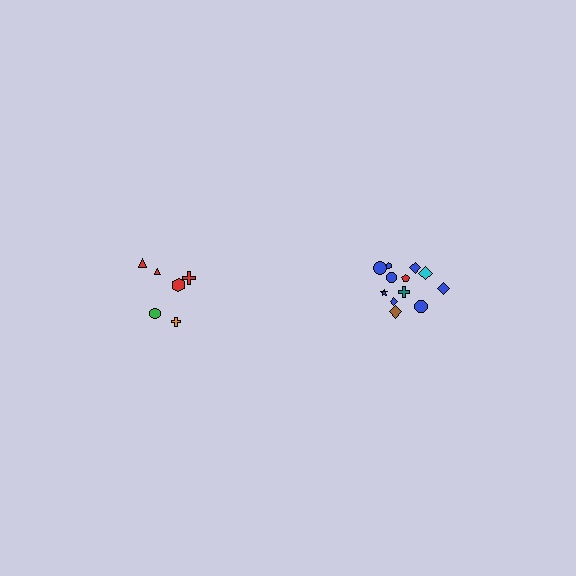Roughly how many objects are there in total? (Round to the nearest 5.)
Roughly 20 objects in total.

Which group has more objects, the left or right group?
The right group.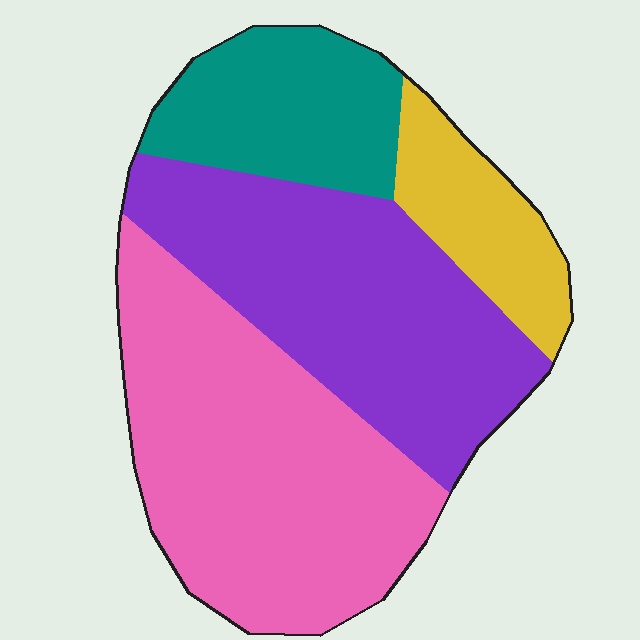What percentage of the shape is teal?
Teal covers about 15% of the shape.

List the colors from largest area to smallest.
From largest to smallest: pink, purple, teal, yellow.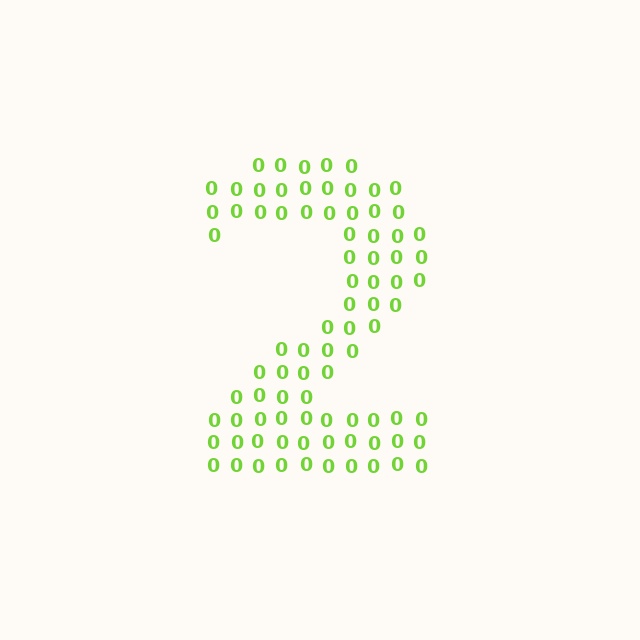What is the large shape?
The large shape is the digit 2.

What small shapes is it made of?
It is made of small digit 0's.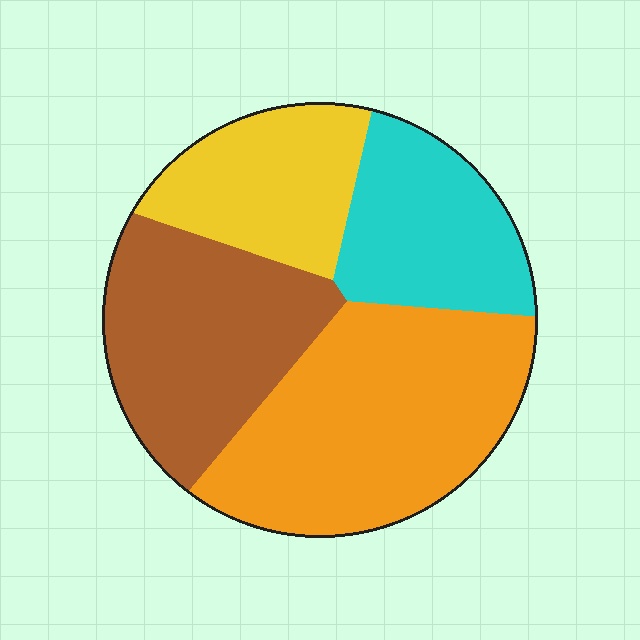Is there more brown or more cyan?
Brown.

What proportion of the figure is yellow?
Yellow takes up about one sixth (1/6) of the figure.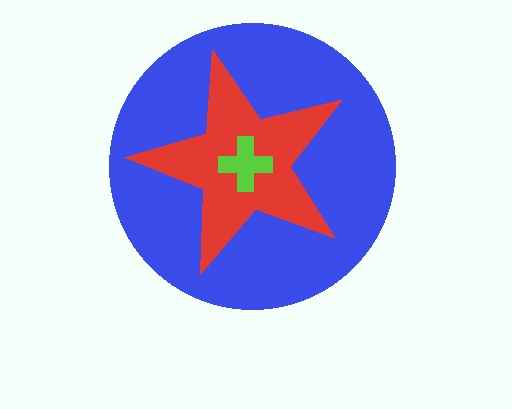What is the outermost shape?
The blue circle.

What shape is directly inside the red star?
The lime cross.